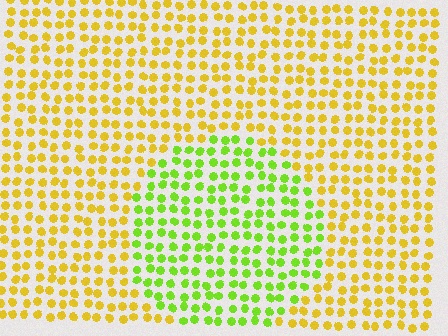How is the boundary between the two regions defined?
The boundary is defined purely by a slight shift in hue (about 45 degrees). Spacing, size, and orientation are identical on both sides.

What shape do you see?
I see a circle.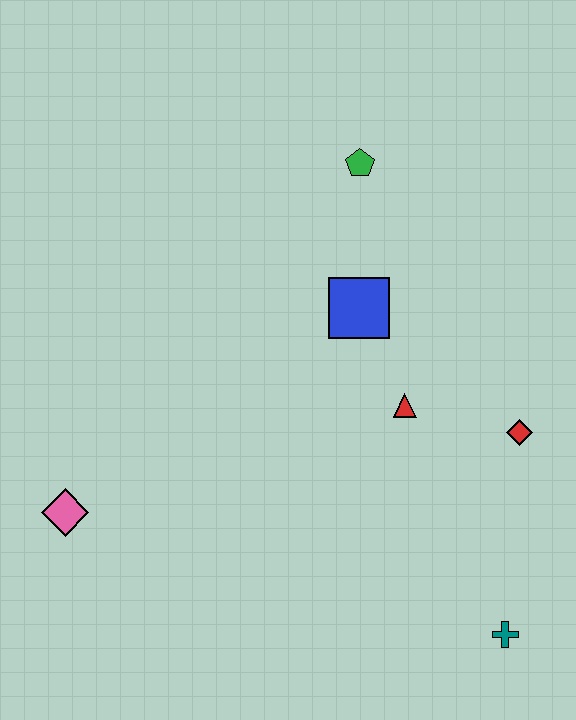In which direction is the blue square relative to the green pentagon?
The blue square is below the green pentagon.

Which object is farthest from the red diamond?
The pink diamond is farthest from the red diamond.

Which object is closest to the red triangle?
The blue square is closest to the red triangle.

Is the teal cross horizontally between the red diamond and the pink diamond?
Yes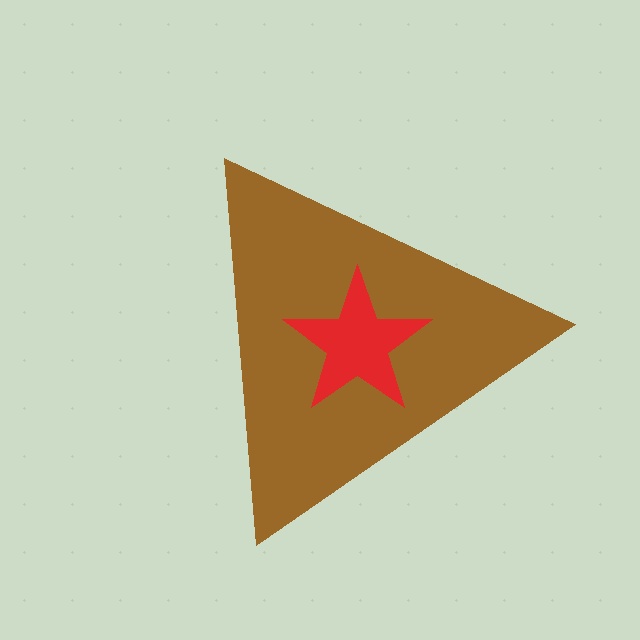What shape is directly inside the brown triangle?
The red star.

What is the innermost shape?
The red star.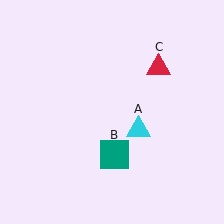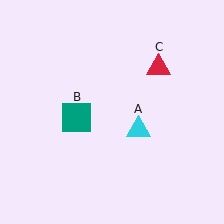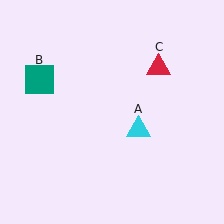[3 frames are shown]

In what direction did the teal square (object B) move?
The teal square (object B) moved up and to the left.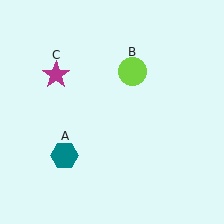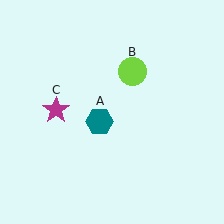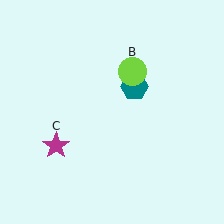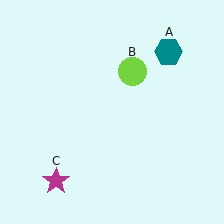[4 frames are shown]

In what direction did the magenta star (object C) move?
The magenta star (object C) moved down.